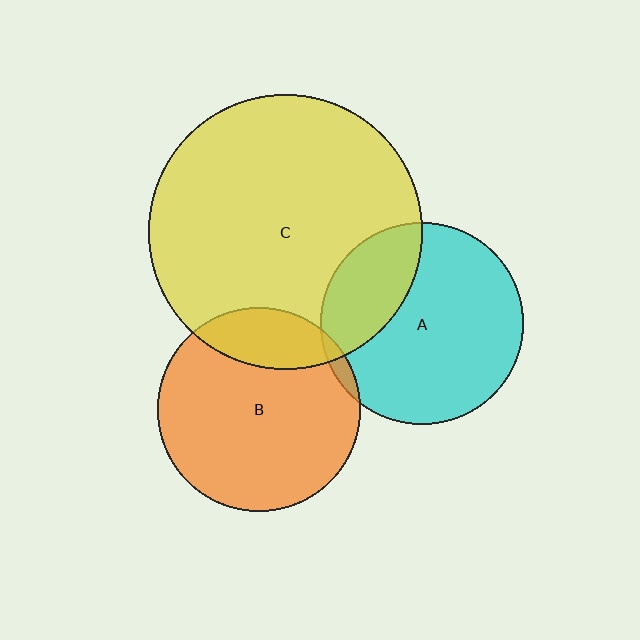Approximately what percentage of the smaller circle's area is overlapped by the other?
Approximately 20%.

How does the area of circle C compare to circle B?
Approximately 1.8 times.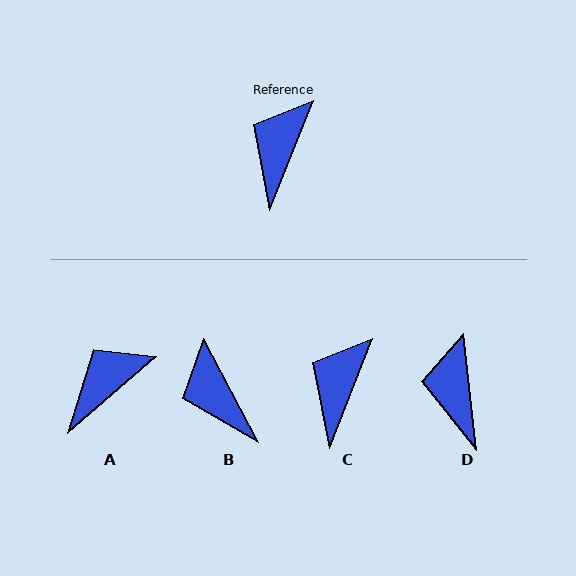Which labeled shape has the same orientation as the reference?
C.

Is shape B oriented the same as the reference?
No, it is off by about 49 degrees.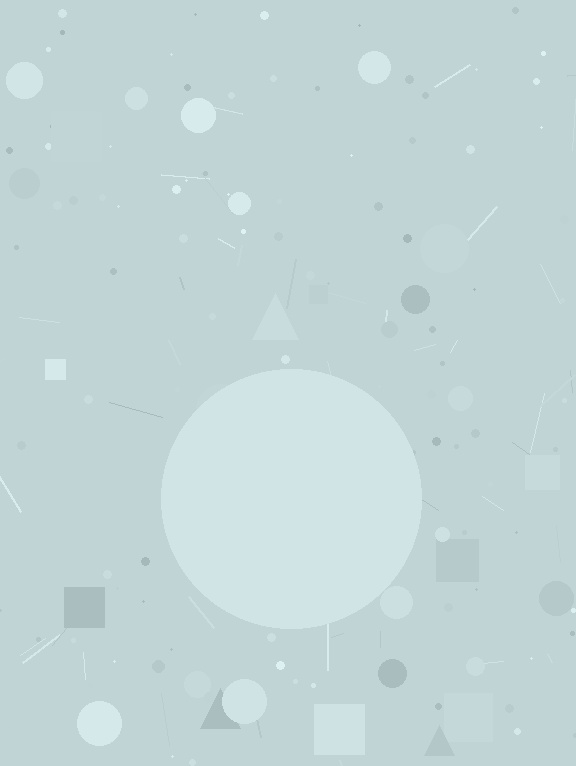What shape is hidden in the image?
A circle is hidden in the image.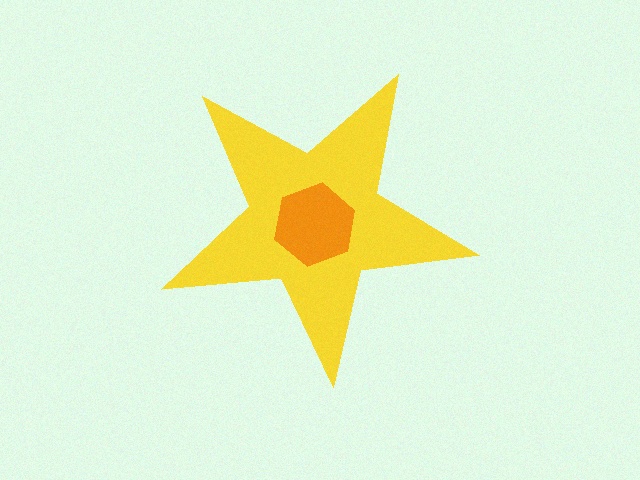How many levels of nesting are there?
2.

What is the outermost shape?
The yellow star.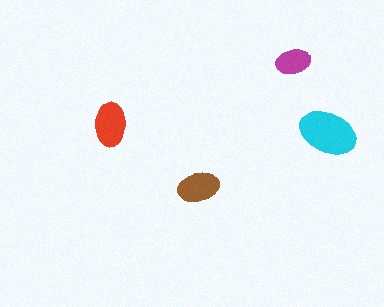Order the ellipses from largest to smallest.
the cyan one, the red one, the brown one, the magenta one.